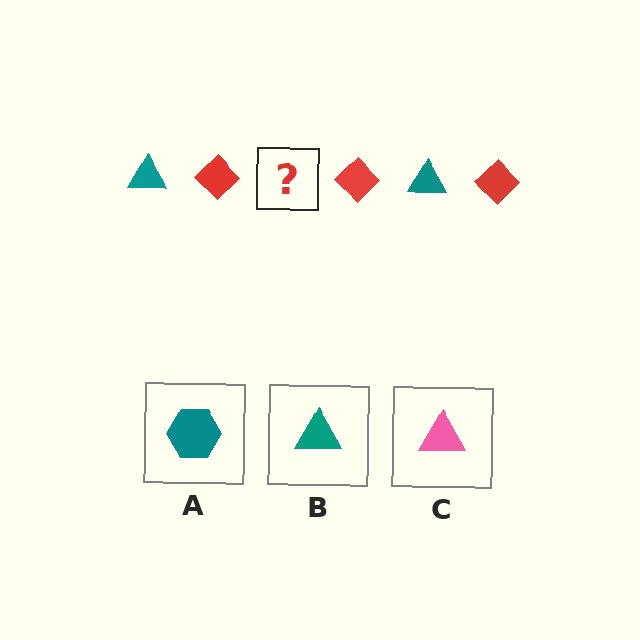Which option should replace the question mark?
Option B.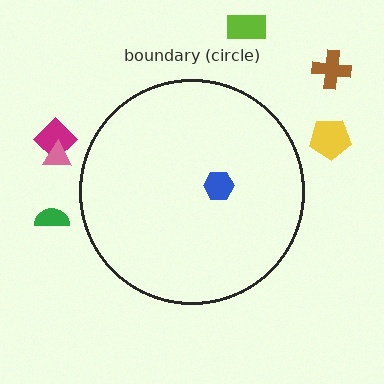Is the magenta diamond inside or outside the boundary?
Outside.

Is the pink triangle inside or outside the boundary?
Outside.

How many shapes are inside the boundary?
1 inside, 6 outside.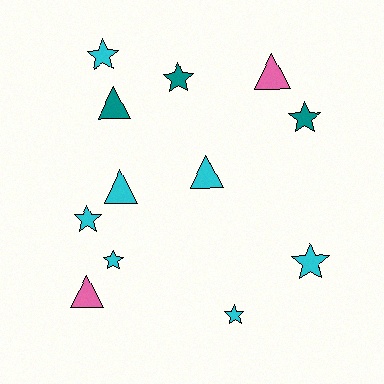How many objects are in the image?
There are 12 objects.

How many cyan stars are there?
There are 5 cyan stars.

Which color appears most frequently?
Cyan, with 7 objects.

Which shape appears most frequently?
Star, with 7 objects.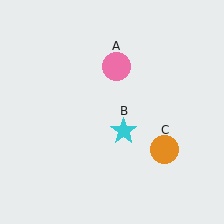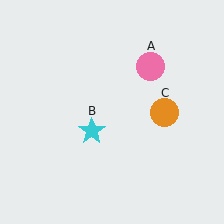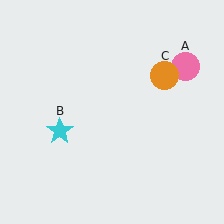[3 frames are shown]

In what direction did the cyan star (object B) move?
The cyan star (object B) moved left.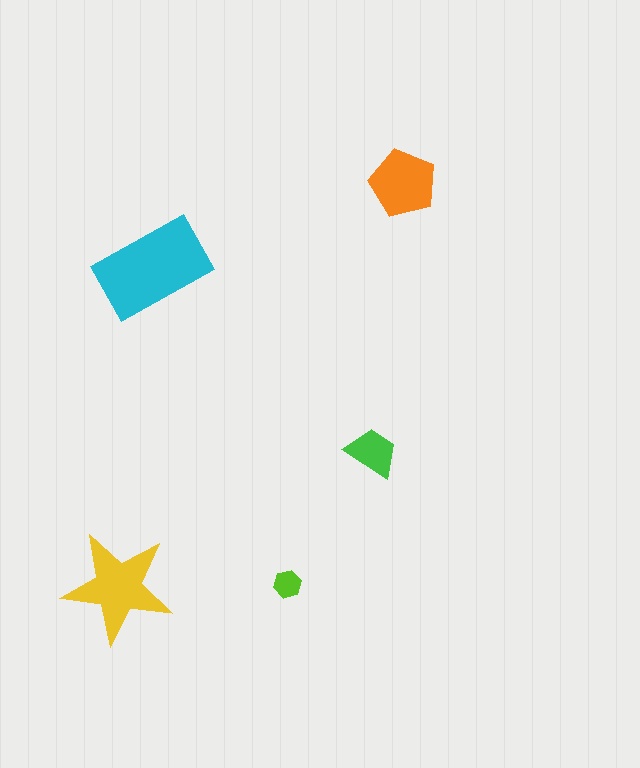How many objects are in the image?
There are 5 objects in the image.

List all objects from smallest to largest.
The lime hexagon, the green trapezoid, the orange pentagon, the yellow star, the cyan rectangle.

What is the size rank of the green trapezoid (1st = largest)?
4th.